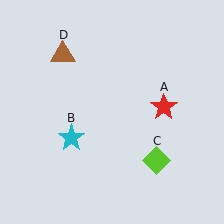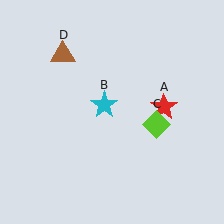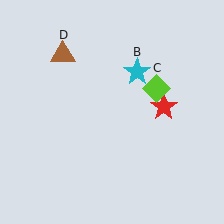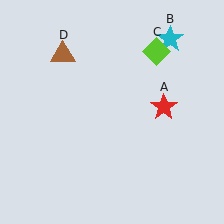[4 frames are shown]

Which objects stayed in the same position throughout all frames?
Red star (object A) and brown triangle (object D) remained stationary.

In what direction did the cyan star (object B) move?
The cyan star (object B) moved up and to the right.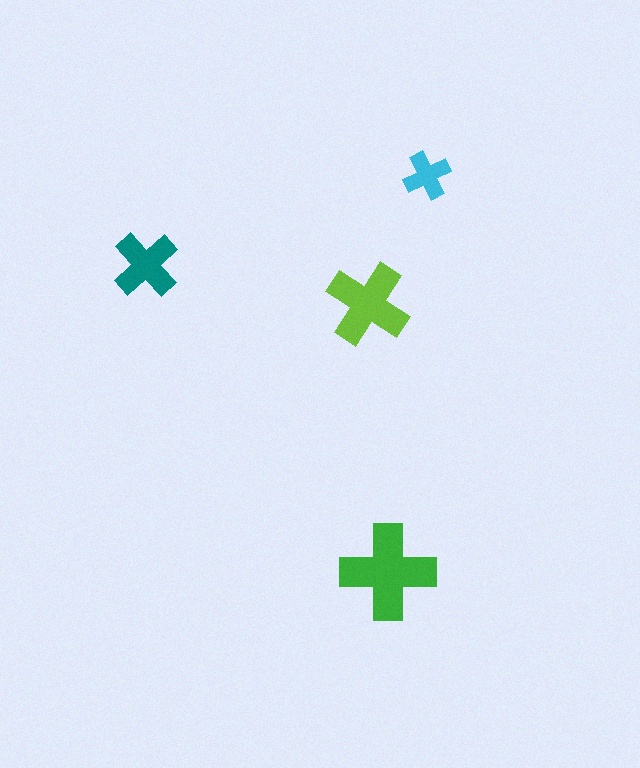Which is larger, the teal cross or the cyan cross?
The teal one.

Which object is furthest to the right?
The cyan cross is rightmost.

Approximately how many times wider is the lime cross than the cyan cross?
About 2 times wider.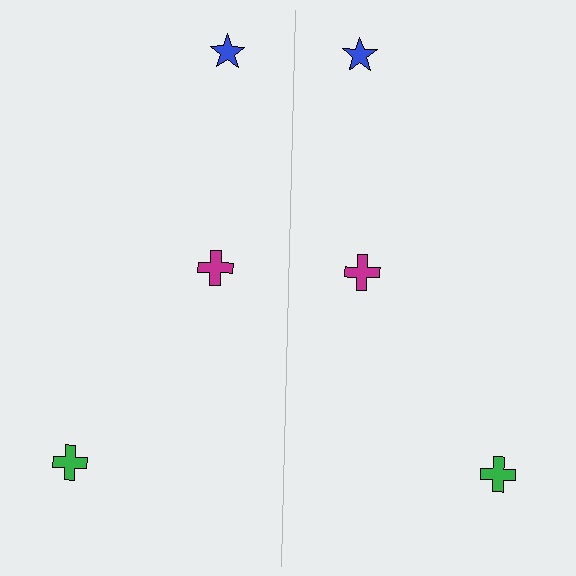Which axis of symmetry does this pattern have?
The pattern has a vertical axis of symmetry running through the center of the image.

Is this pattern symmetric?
Yes, this pattern has bilateral (reflection) symmetry.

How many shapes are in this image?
There are 6 shapes in this image.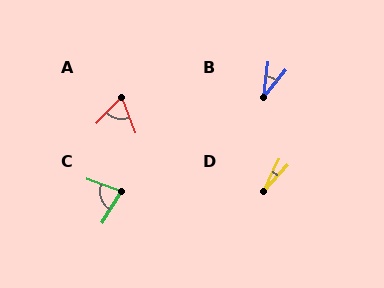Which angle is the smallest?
D, at approximately 17 degrees.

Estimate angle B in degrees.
Approximately 32 degrees.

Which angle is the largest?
C, at approximately 78 degrees.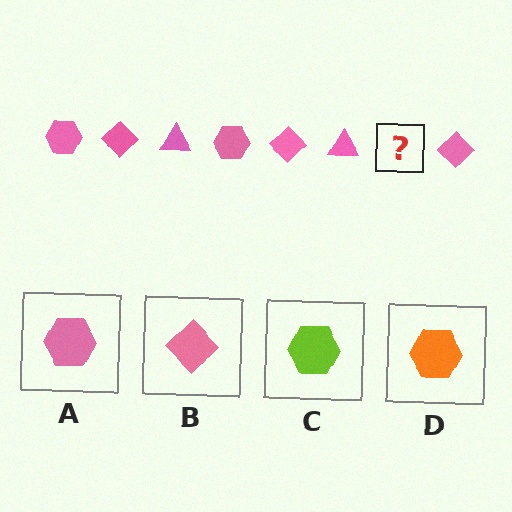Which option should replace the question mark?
Option A.